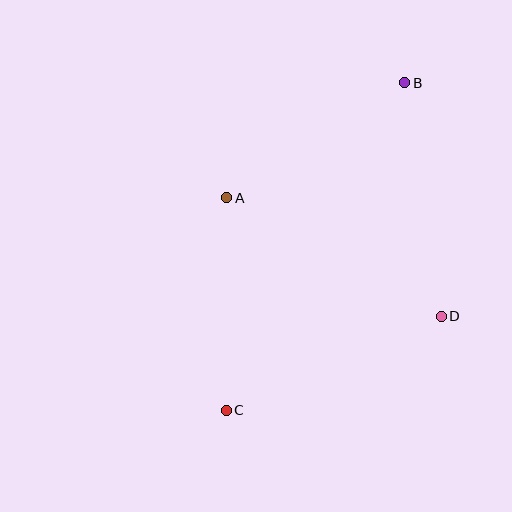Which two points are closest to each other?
Points A and B are closest to each other.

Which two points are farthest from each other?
Points B and C are farthest from each other.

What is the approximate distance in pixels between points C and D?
The distance between C and D is approximately 235 pixels.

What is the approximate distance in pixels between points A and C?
The distance between A and C is approximately 212 pixels.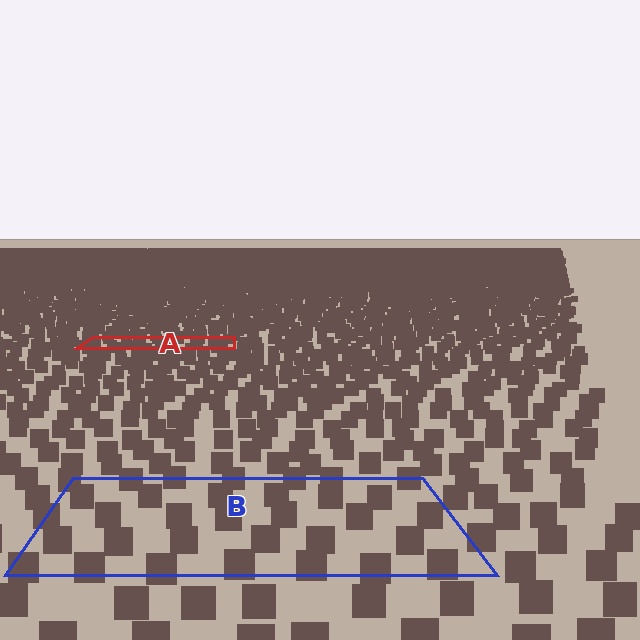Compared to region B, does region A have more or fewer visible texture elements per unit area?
Region A has more texture elements per unit area — they are packed more densely because it is farther away.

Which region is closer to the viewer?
Region B is closer. The texture elements there are larger and more spread out.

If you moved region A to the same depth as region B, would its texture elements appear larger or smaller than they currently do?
They would appear larger. At a closer depth, the same texture elements are projected at a bigger on-screen size.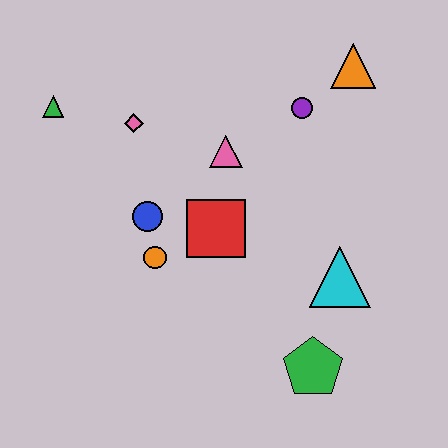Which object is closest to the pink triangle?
The red square is closest to the pink triangle.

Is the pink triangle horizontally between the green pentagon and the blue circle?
Yes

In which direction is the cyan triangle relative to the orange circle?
The cyan triangle is to the right of the orange circle.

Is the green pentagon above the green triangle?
No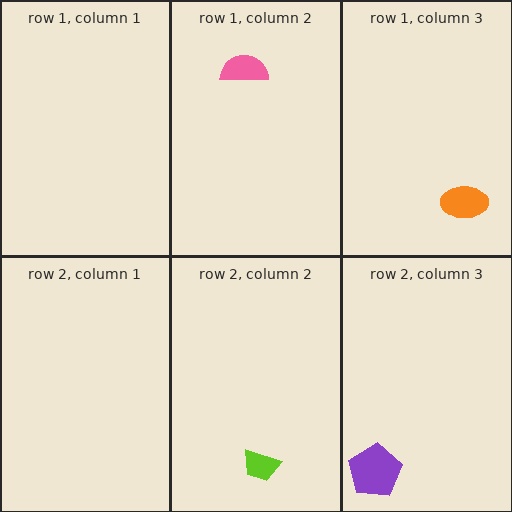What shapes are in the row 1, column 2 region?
The pink semicircle.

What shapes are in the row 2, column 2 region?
The lime trapezoid.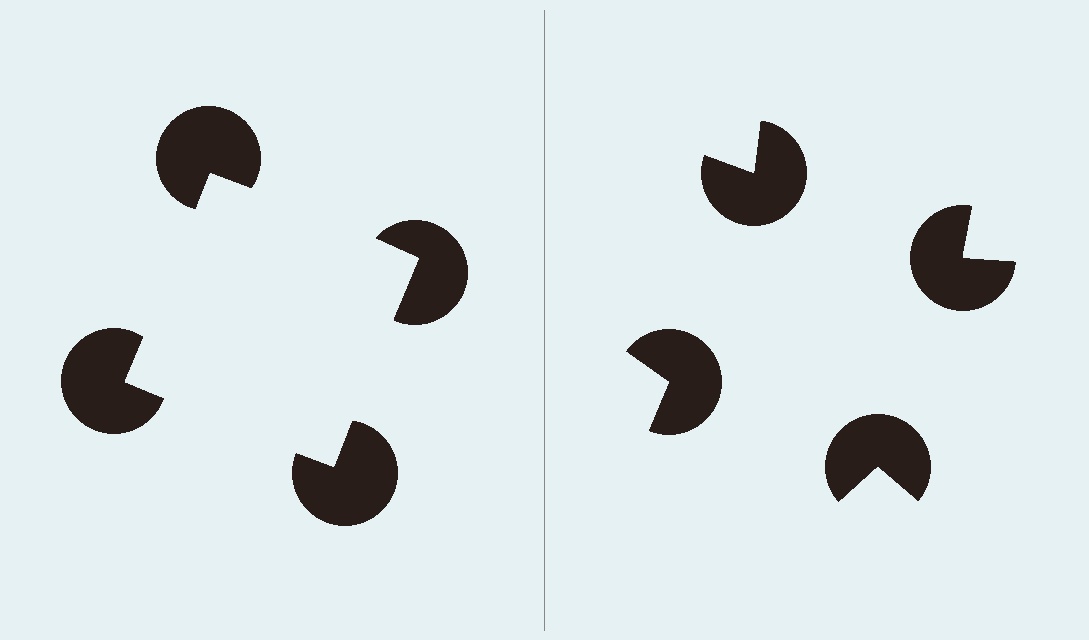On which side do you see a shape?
An illusory square appears on the left side. On the right side the wedge cuts are rotated, so no coherent shape forms.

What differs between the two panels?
The pac-man discs are positioned identically on both sides; only the wedge orientations differ. On the left they align to a square; on the right they are misaligned.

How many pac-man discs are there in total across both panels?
8 — 4 on each side.